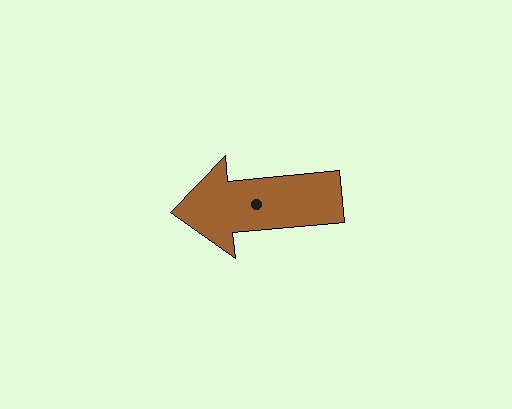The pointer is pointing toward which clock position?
Roughly 9 o'clock.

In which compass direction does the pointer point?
West.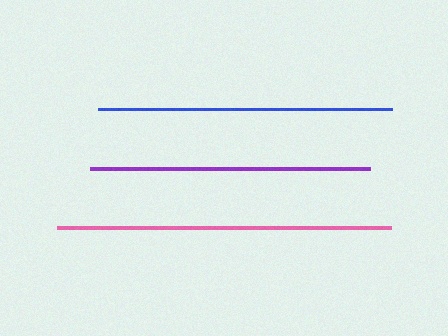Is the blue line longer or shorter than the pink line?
The pink line is longer than the blue line.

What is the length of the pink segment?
The pink segment is approximately 334 pixels long.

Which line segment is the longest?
The pink line is the longest at approximately 334 pixels.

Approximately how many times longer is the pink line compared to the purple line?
The pink line is approximately 1.2 times the length of the purple line.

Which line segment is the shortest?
The purple line is the shortest at approximately 280 pixels.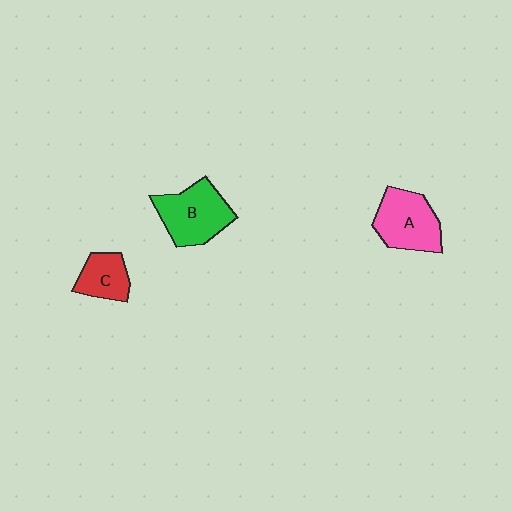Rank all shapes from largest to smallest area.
From largest to smallest: B (green), A (pink), C (red).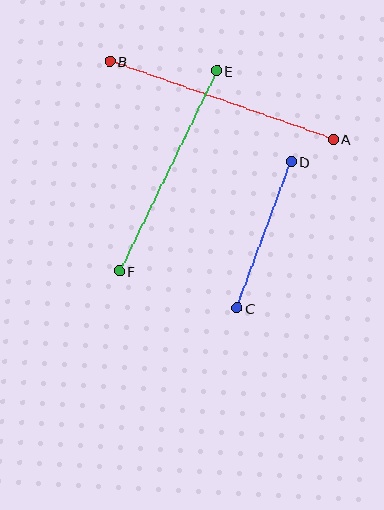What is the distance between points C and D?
The distance is approximately 156 pixels.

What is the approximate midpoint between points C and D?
The midpoint is at approximately (264, 235) pixels.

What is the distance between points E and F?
The distance is approximately 223 pixels.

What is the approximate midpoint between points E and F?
The midpoint is at approximately (168, 171) pixels.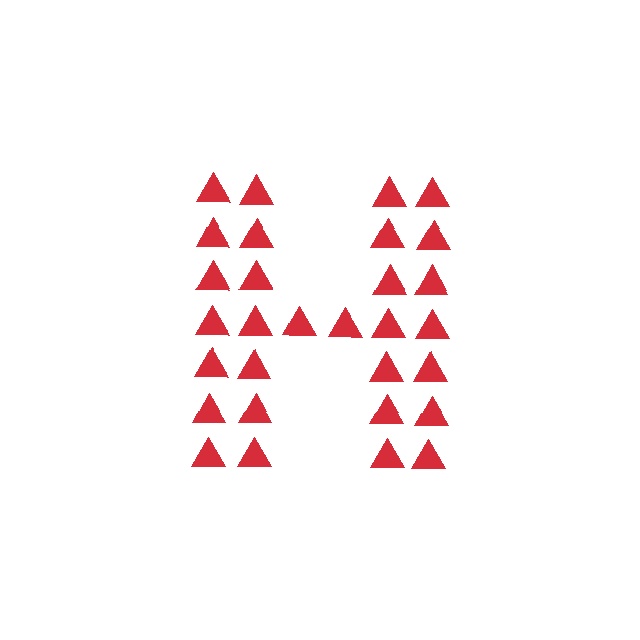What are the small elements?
The small elements are triangles.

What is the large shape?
The large shape is the letter H.